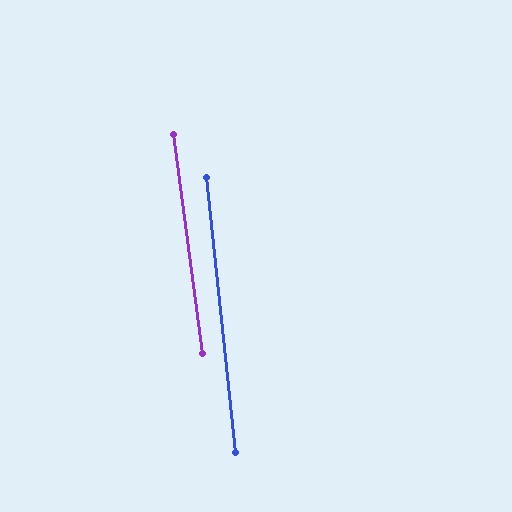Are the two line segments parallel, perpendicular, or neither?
Parallel — their directions differ by only 1.3°.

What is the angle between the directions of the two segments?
Approximately 1 degree.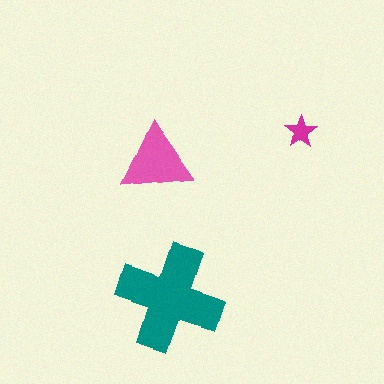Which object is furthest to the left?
The pink triangle is leftmost.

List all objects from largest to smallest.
The teal cross, the pink triangle, the magenta star.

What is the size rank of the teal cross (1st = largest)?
1st.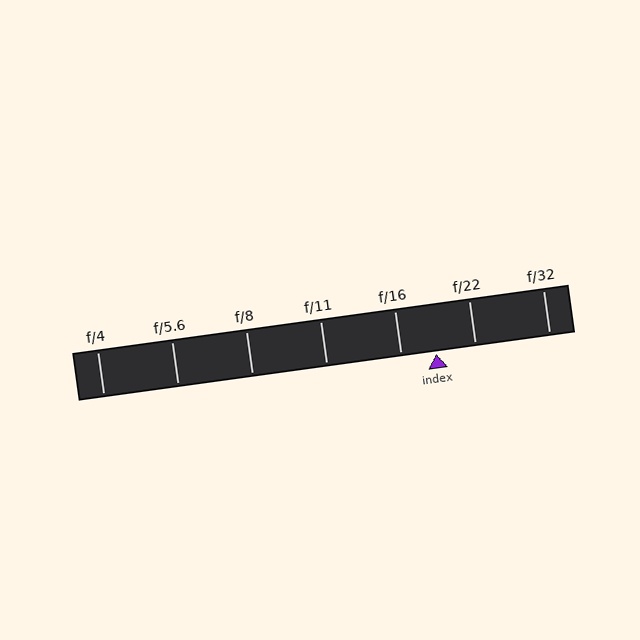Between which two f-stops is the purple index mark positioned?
The index mark is between f/16 and f/22.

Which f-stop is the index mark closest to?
The index mark is closest to f/16.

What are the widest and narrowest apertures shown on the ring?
The widest aperture shown is f/4 and the narrowest is f/32.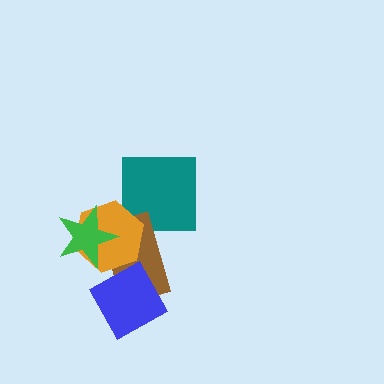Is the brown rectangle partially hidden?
Yes, it is partially covered by another shape.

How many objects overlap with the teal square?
1 object overlaps with the teal square.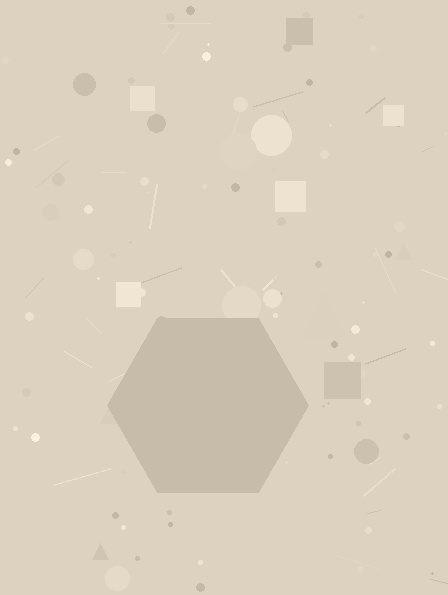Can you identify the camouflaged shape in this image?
The camouflaged shape is a hexagon.